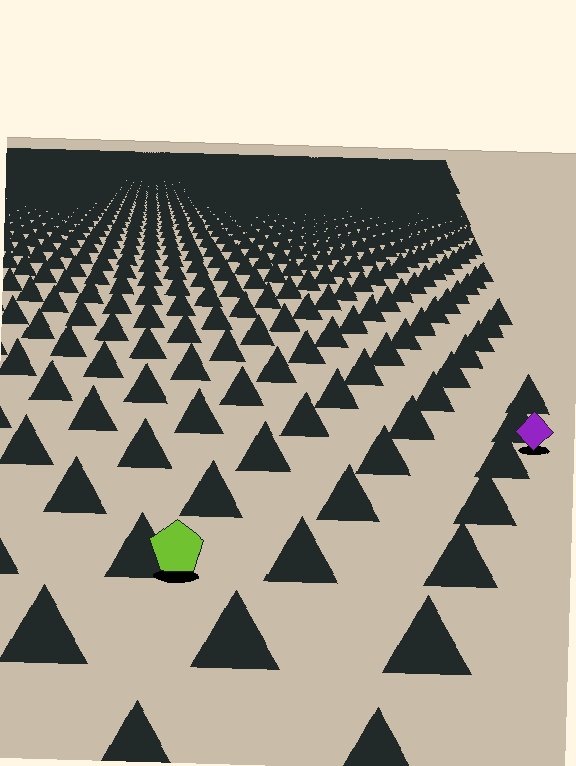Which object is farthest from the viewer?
The purple diamond is farthest from the viewer. It appears smaller and the ground texture around it is denser.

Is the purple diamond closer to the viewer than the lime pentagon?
No. The lime pentagon is closer — you can tell from the texture gradient: the ground texture is coarser near it.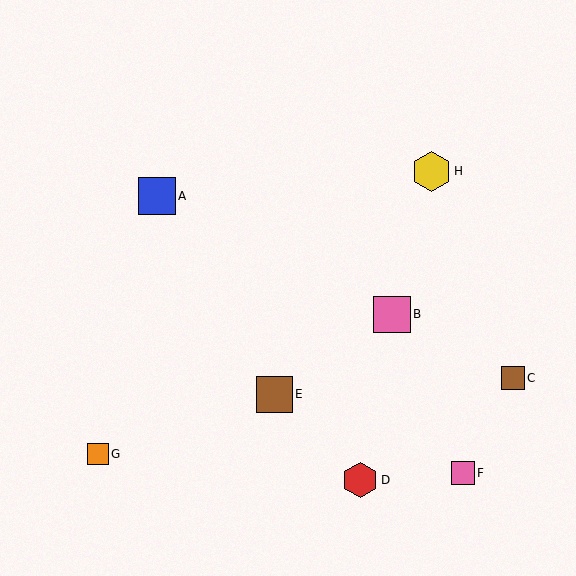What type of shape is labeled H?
Shape H is a yellow hexagon.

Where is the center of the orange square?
The center of the orange square is at (98, 454).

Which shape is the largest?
The yellow hexagon (labeled H) is the largest.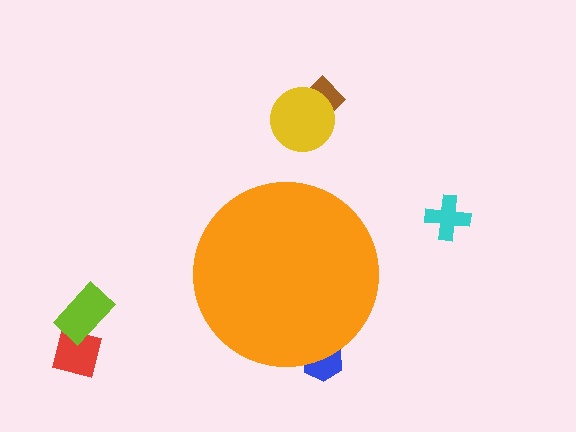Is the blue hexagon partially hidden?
Yes, the blue hexagon is partially hidden behind the orange circle.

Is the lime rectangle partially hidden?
No, the lime rectangle is fully visible.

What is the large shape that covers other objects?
An orange circle.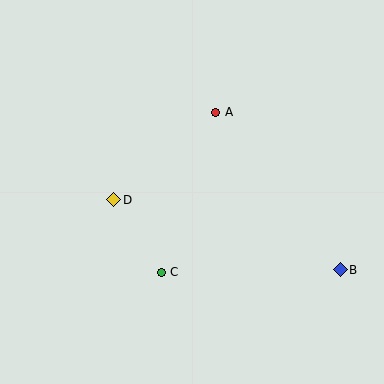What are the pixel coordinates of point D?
Point D is at (114, 200).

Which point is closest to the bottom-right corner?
Point B is closest to the bottom-right corner.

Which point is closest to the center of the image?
Point D at (114, 200) is closest to the center.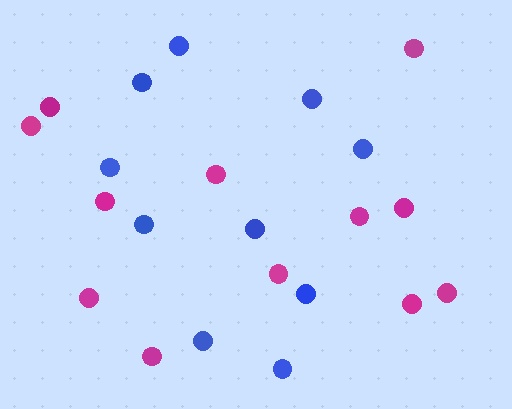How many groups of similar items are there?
There are 2 groups: one group of blue circles (10) and one group of magenta circles (12).